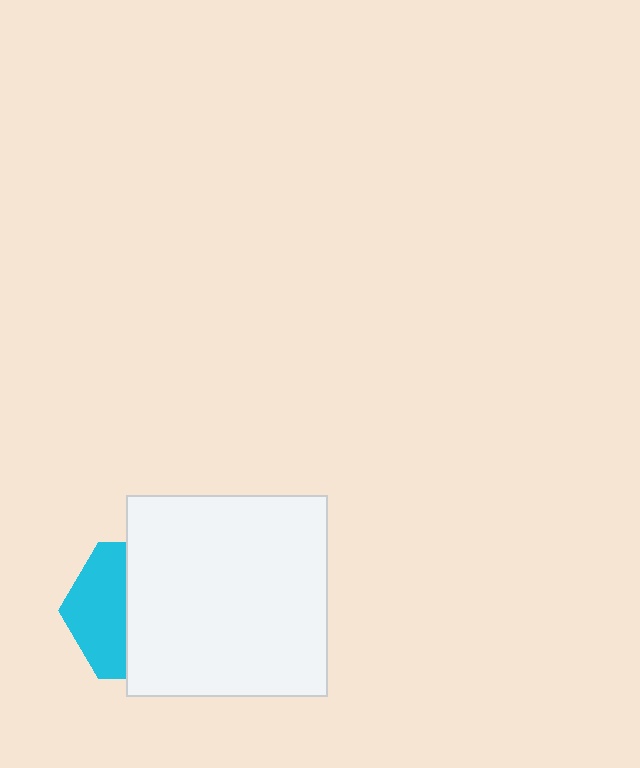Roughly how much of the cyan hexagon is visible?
A small part of it is visible (roughly 40%).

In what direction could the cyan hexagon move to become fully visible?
The cyan hexagon could move left. That would shift it out from behind the white square entirely.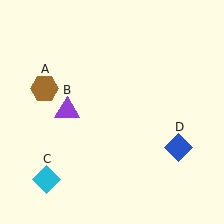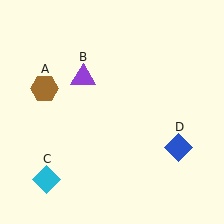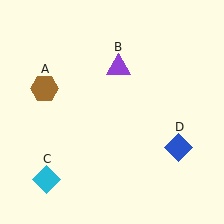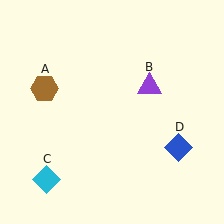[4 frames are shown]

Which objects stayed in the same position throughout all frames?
Brown hexagon (object A) and cyan diamond (object C) and blue diamond (object D) remained stationary.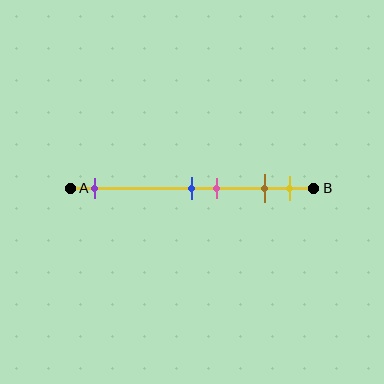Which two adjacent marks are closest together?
The blue and pink marks are the closest adjacent pair.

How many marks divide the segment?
There are 5 marks dividing the segment.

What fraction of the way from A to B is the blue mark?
The blue mark is approximately 50% (0.5) of the way from A to B.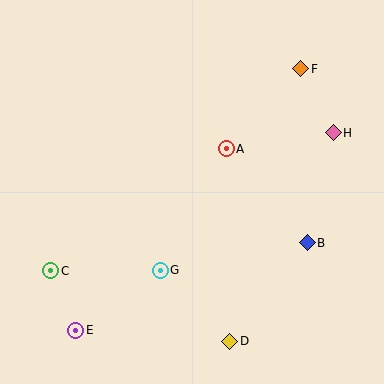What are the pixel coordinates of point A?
Point A is at (226, 149).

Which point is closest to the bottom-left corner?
Point E is closest to the bottom-left corner.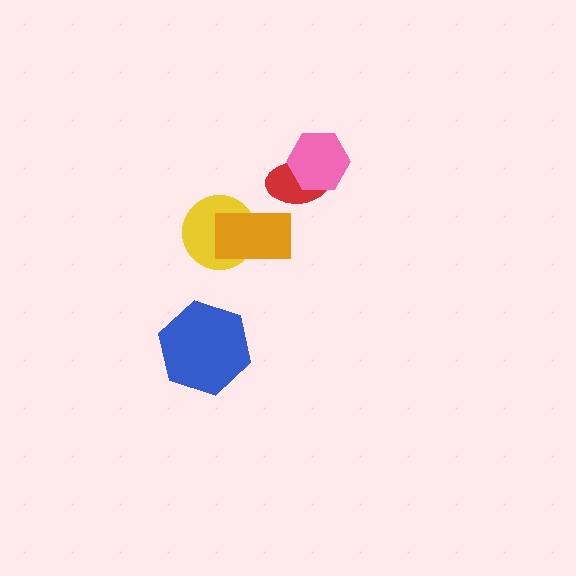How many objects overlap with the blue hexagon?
0 objects overlap with the blue hexagon.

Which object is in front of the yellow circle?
The orange rectangle is in front of the yellow circle.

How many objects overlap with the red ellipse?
1 object overlaps with the red ellipse.